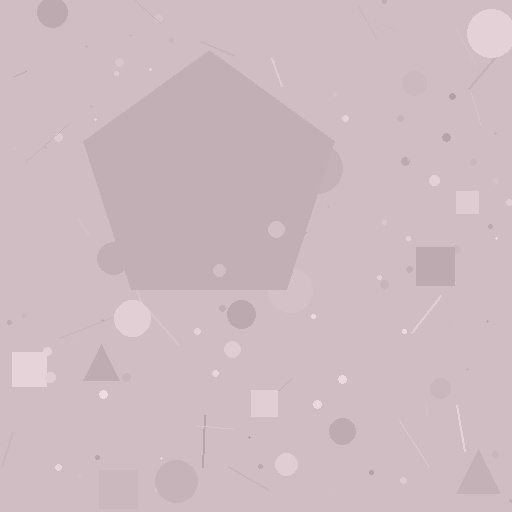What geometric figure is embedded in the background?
A pentagon is embedded in the background.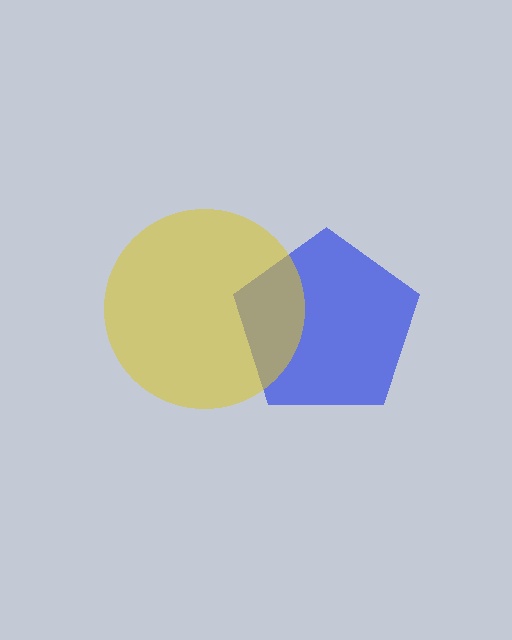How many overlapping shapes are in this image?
There are 2 overlapping shapes in the image.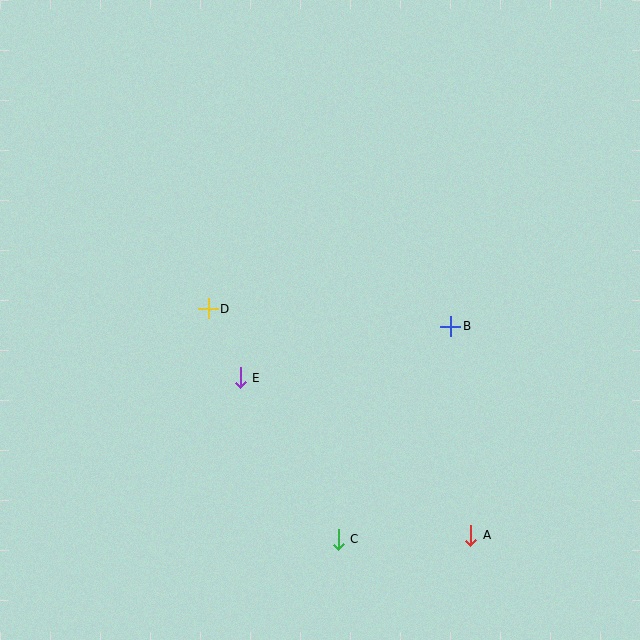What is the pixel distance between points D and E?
The distance between D and E is 76 pixels.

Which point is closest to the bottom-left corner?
Point C is closest to the bottom-left corner.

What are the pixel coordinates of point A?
Point A is at (471, 535).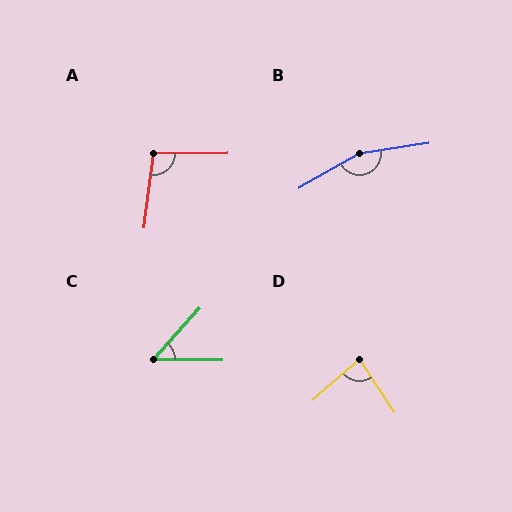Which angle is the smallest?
C, at approximately 49 degrees.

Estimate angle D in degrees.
Approximately 82 degrees.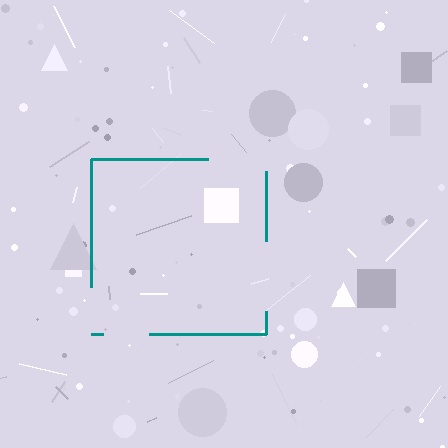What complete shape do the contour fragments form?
The contour fragments form a square.